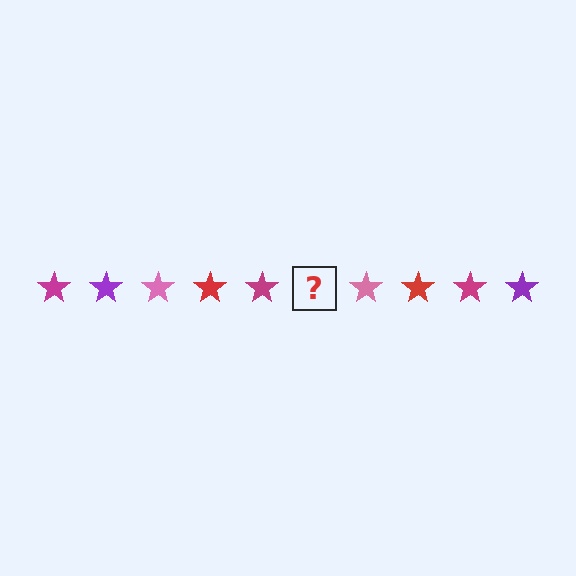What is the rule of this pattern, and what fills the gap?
The rule is that the pattern cycles through magenta, purple, pink, red stars. The gap should be filled with a purple star.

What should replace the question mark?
The question mark should be replaced with a purple star.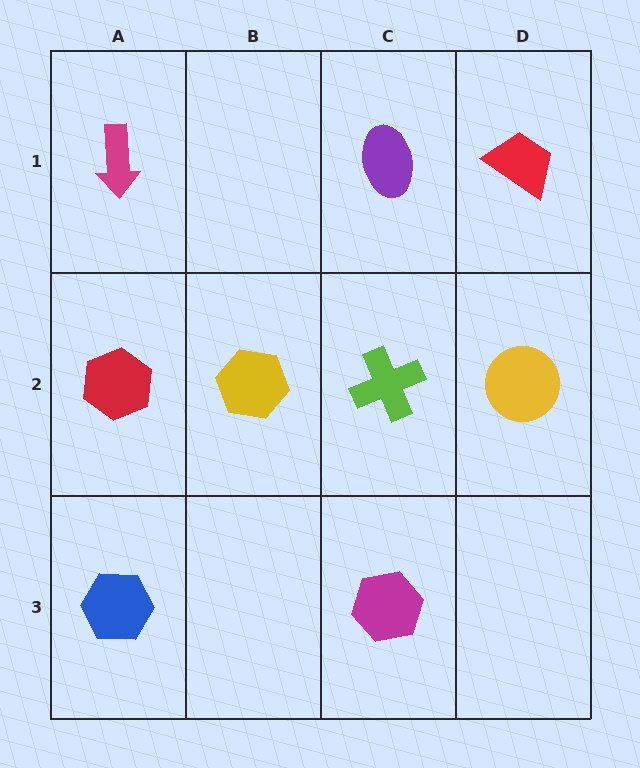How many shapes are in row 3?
2 shapes.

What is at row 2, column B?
A yellow hexagon.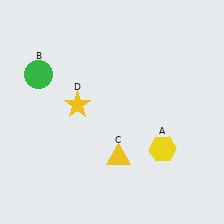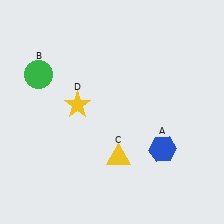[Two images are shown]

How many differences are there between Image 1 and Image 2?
There is 1 difference between the two images.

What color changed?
The hexagon (A) changed from yellow in Image 1 to blue in Image 2.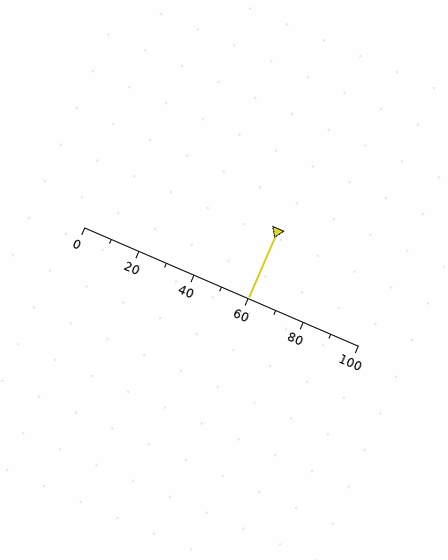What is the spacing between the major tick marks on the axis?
The major ticks are spaced 20 apart.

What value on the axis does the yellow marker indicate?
The marker indicates approximately 60.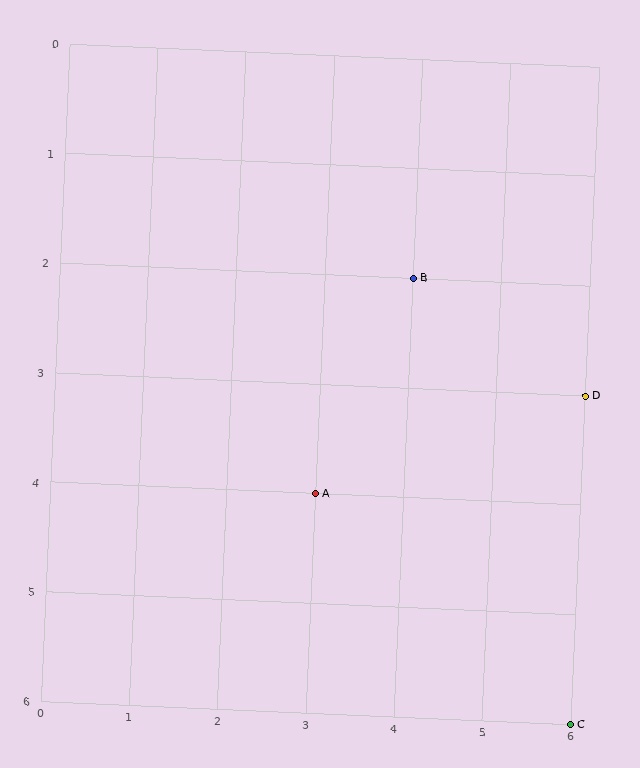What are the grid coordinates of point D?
Point D is at grid coordinates (6, 3).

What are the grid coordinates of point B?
Point B is at grid coordinates (4, 2).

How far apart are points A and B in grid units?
Points A and B are 1 column and 2 rows apart (about 2.2 grid units diagonally).